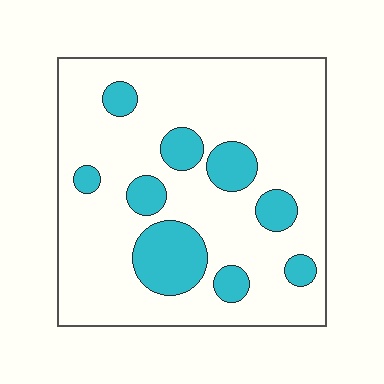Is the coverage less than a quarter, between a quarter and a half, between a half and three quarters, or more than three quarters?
Less than a quarter.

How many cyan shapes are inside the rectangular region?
9.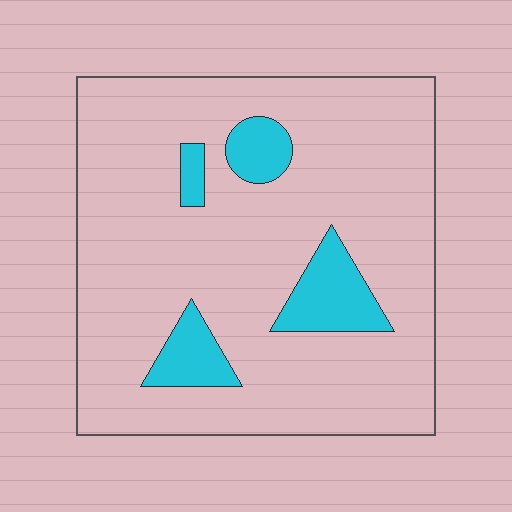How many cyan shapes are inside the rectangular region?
4.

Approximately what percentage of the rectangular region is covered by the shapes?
Approximately 15%.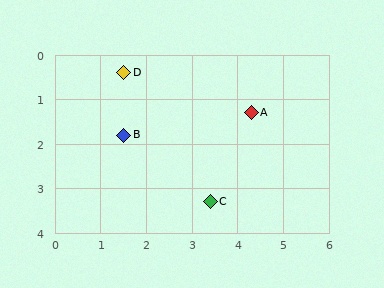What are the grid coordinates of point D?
Point D is at approximately (1.5, 0.4).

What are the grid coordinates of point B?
Point B is at approximately (1.5, 1.8).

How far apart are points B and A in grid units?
Points B and A are about 2.8 grid units apart.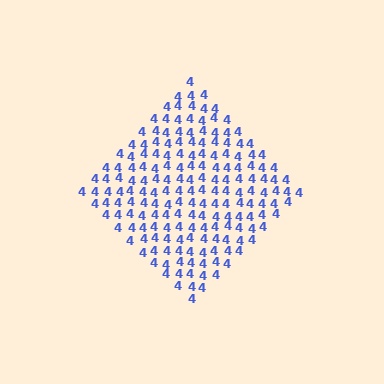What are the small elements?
The small elements are digit 4's.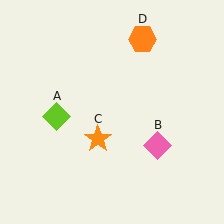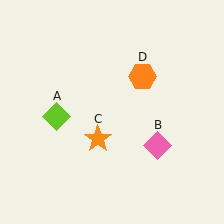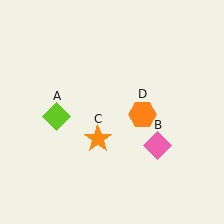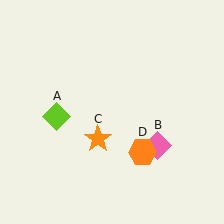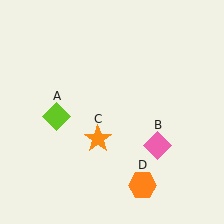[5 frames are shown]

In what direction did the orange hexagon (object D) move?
The orange hexagon (object D) moved down.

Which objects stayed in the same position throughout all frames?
Lime diamond (object A) and pink diamond (object B) and orange star (object C) remained stationary.